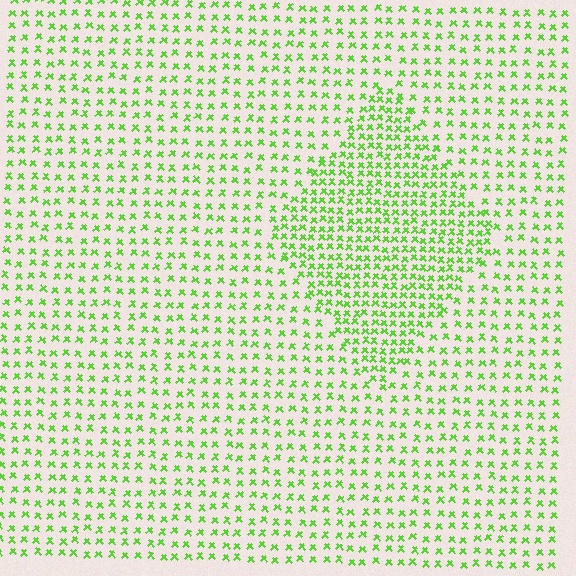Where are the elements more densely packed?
The elements are more densely packed inside the diamond boundary.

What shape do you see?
I see a diamond.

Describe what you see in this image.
The image contains small lime elements arranged at two different densities. A diamond-shaped region is visible where the elements are more densely packed than the surrounding area.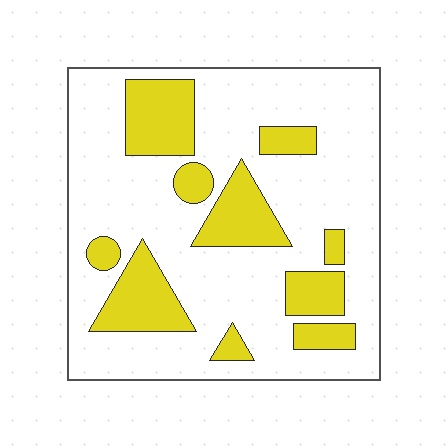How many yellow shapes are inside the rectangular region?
10.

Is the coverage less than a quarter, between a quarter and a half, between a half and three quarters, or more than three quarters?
Between a quarter and a half.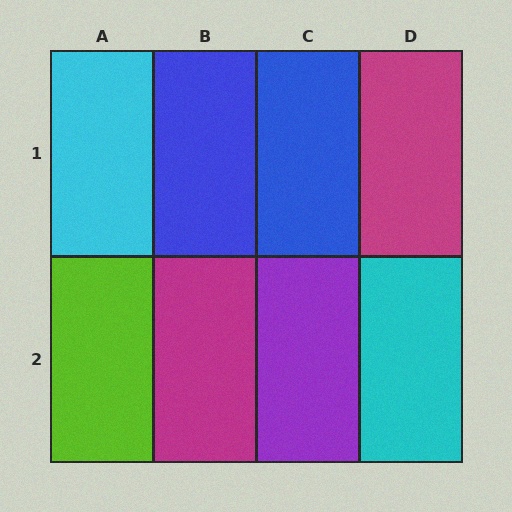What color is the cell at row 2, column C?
Purple.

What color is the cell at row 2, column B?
Magenta.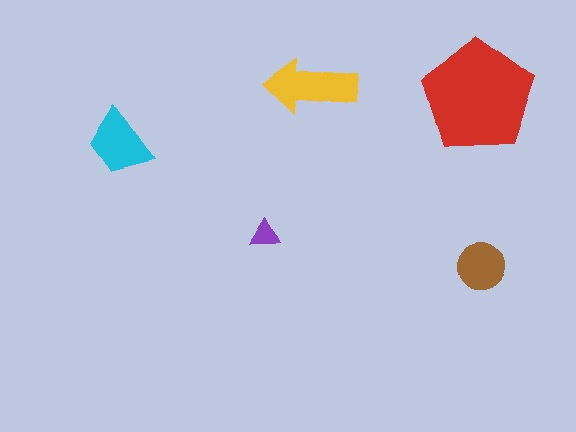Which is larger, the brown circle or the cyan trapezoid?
The cyan trapezoid.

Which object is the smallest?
The purple triangle.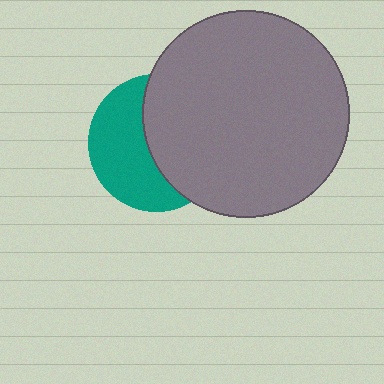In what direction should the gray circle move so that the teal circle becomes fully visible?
The gray circle should move right. That is the shortest direction to clear the overlap and leave the teal circle fully visible.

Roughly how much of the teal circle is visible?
About half of it is visible (roughly 48%).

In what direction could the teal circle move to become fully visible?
The teal circle could move left. That would shift it out from behind the gray circle entirely.